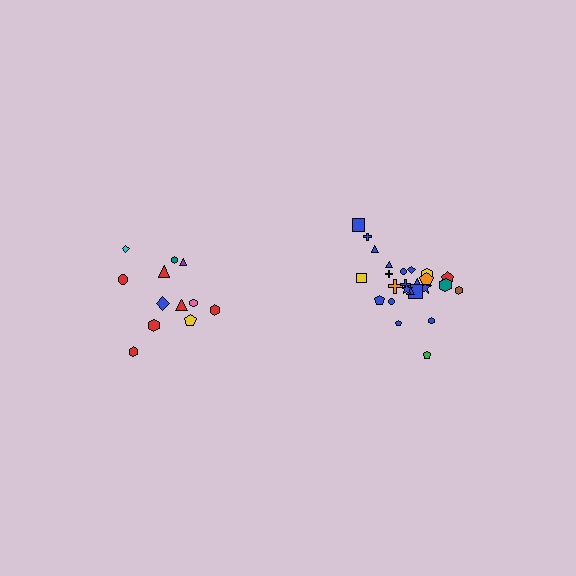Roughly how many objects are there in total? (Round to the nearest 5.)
Roughly 35 objects in total.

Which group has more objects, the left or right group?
The right group.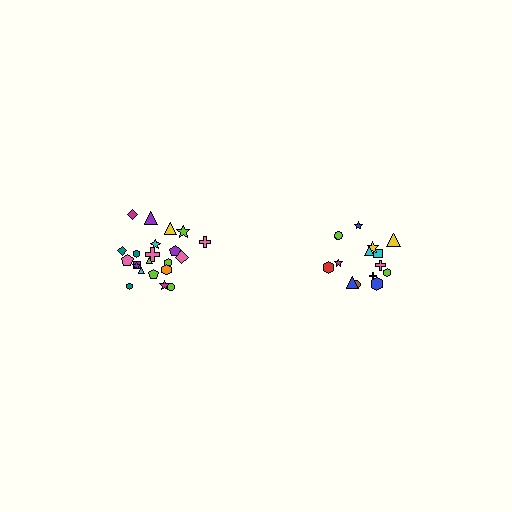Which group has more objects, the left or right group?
The left group.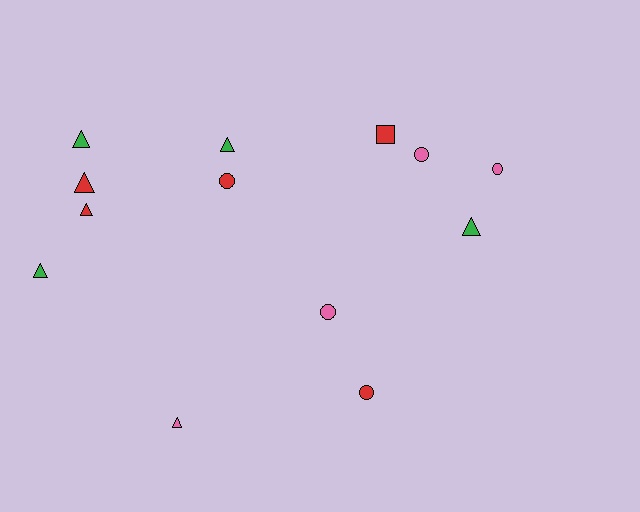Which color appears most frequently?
Red, with 5 objects.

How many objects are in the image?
There are 13 objects.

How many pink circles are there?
There are 3 pink circles.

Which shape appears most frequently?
Triangle, with 7 objects.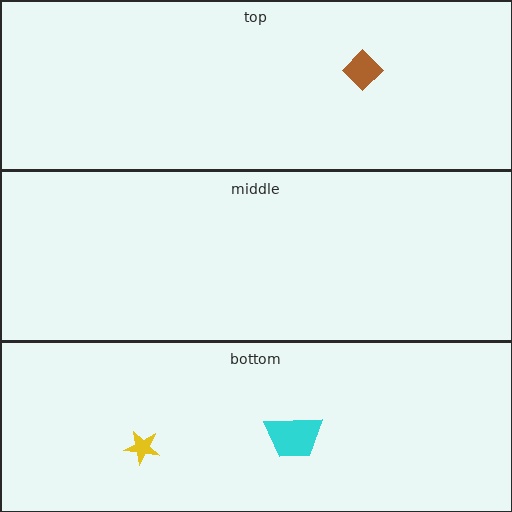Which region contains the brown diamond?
The top region.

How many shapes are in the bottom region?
2.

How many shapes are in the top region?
1.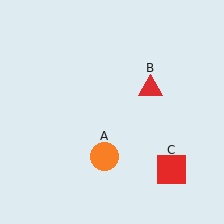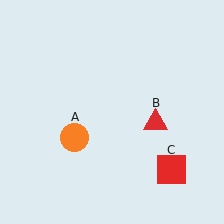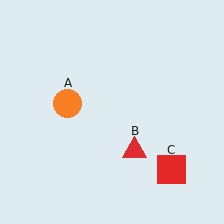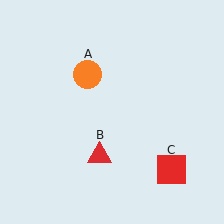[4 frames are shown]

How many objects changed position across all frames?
2 objects changed position: orange circle (object A), red triangle (object B).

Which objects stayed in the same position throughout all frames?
Red square (object C) remained stationary.